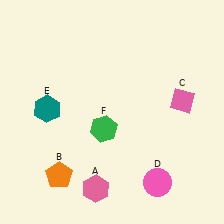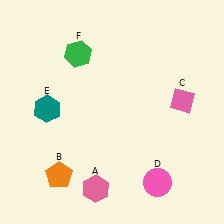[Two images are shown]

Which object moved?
The green hexagon (F) moved up.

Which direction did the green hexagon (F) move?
The green hexagon (F) moved up.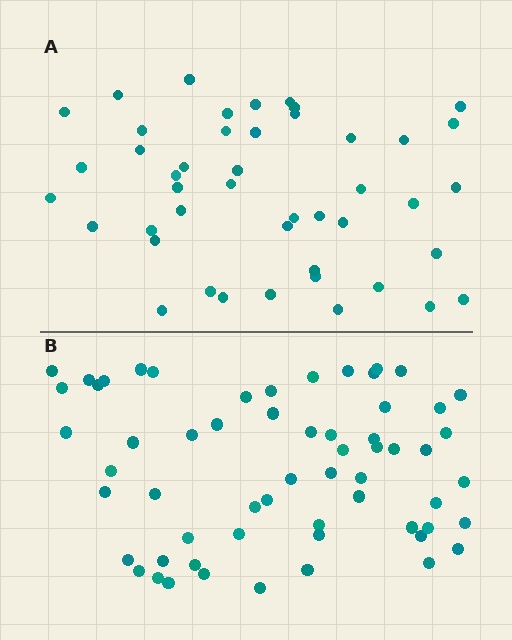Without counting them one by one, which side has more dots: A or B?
Region B (the bottom region) has more dots.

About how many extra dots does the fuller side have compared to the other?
Region B has approximately 15 more dots than region A.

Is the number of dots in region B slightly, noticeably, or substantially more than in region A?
Region B has noticeably more, but not dramatically so. The ratio is roughly 1.3 to 1.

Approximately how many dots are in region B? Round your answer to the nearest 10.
About 60 dots.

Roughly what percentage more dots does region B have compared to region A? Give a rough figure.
About 35% more.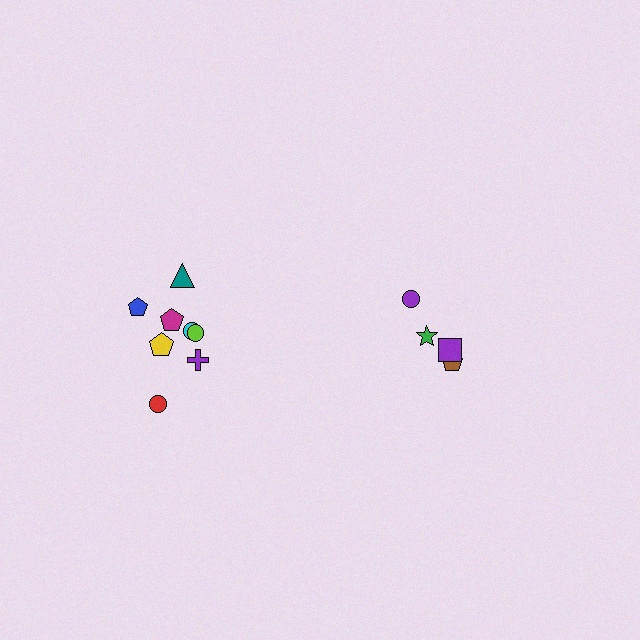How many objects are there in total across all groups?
There are 12 objects.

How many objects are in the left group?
There are 8 objects.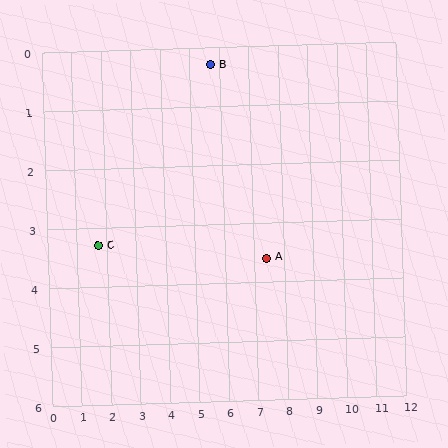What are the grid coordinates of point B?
Point B is at approximately (5.7, 0.3).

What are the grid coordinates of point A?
Point A is at approximately (7.4, 3.6).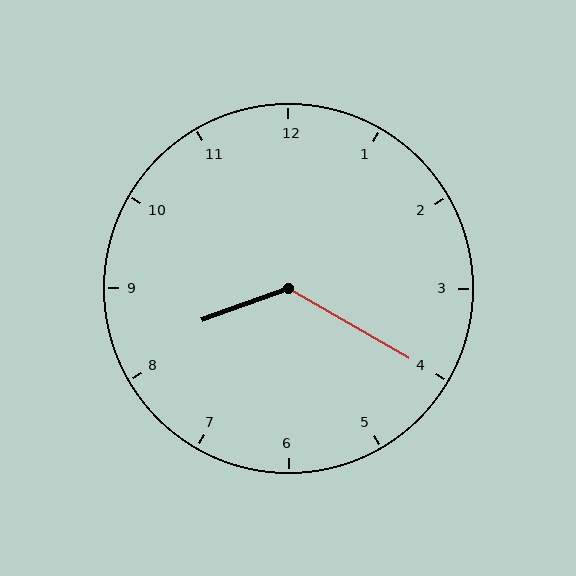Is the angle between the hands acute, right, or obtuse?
It is obtuse.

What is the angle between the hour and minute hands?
Approximately 130 degrees.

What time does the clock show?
8:20.